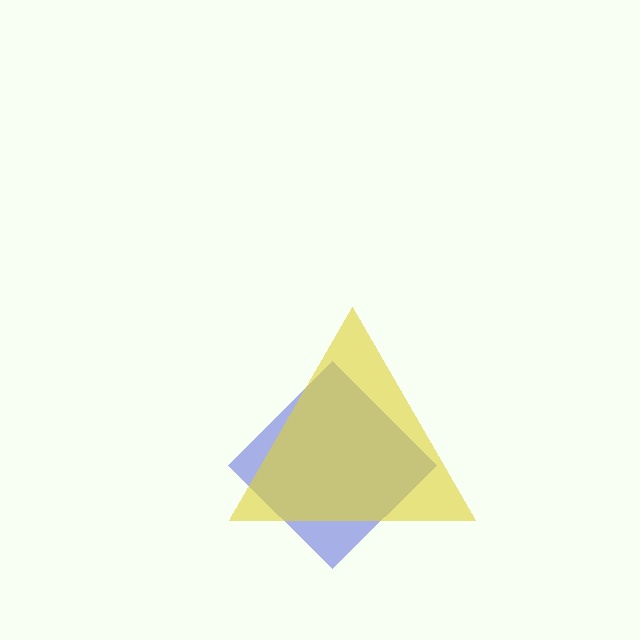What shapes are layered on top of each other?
The layered shapes are: a blue diamond, a yellow triangle.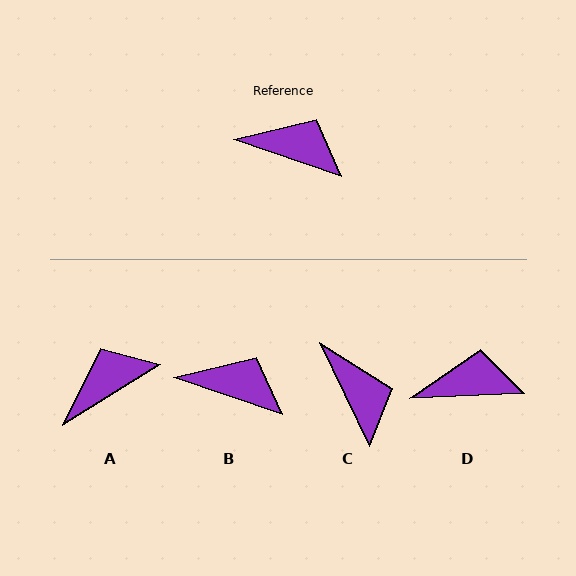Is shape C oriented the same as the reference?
No, it is off by about 45 degrees.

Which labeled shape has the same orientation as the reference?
B.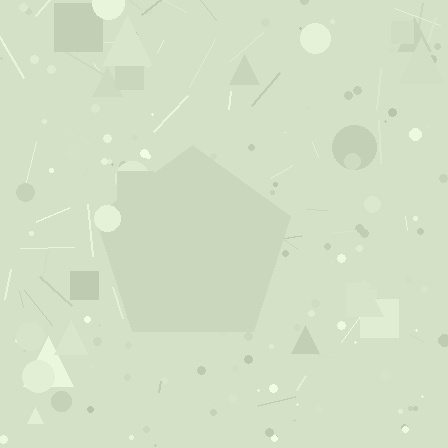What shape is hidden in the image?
A pentagon is hidden in the image.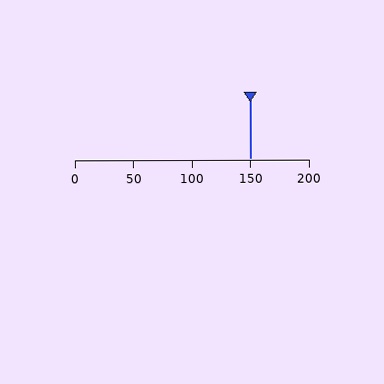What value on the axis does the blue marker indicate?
The marker indicates approximately 150.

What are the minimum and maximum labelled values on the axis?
The axis runs from 0 to 200.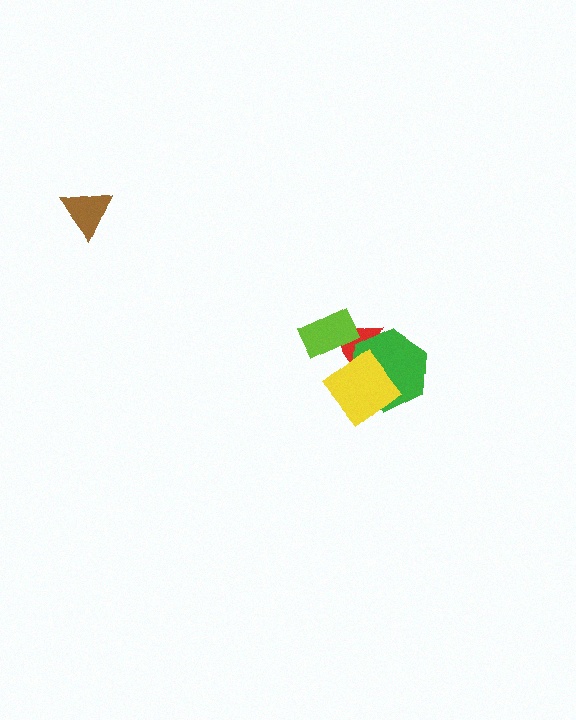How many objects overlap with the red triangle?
3 objects overlap with the red triangle.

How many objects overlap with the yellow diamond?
2 objects overlap with the yellow diamond.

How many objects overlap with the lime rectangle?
1 object overlaps with the lime rectangle.